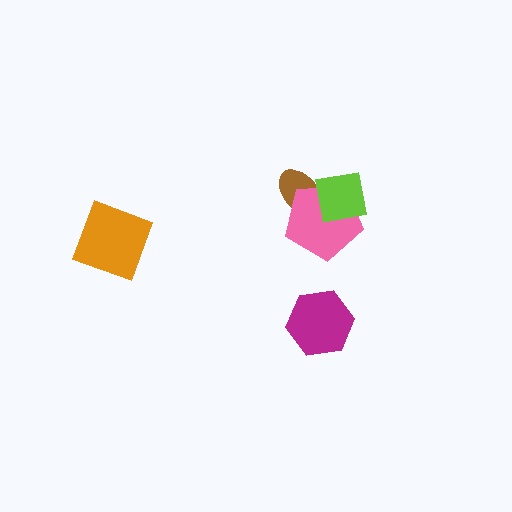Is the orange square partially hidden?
No, no other shape covers it.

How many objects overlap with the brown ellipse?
2 objects overlap with the brown ellipse.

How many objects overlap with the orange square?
0 objects overlap with the orange square.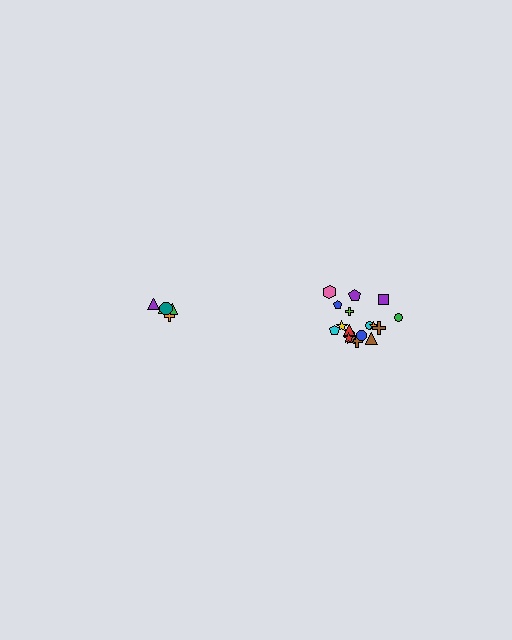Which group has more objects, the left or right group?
The right group.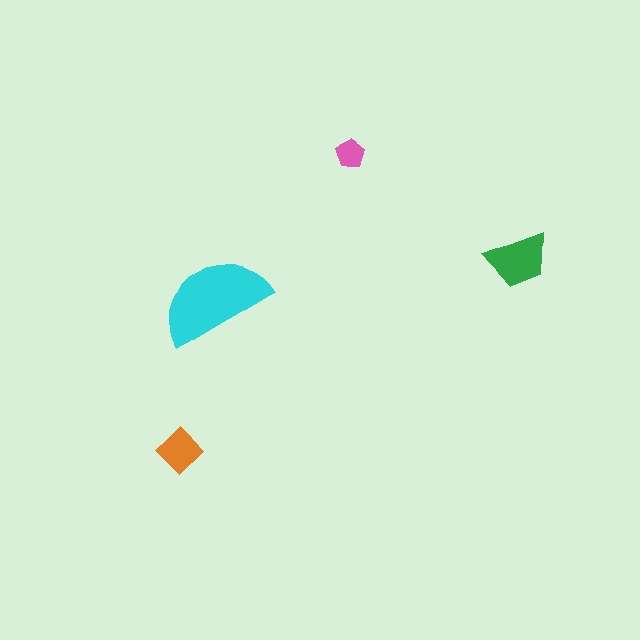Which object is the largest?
The cyan semicircle.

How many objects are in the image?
There are 4 objects in the image.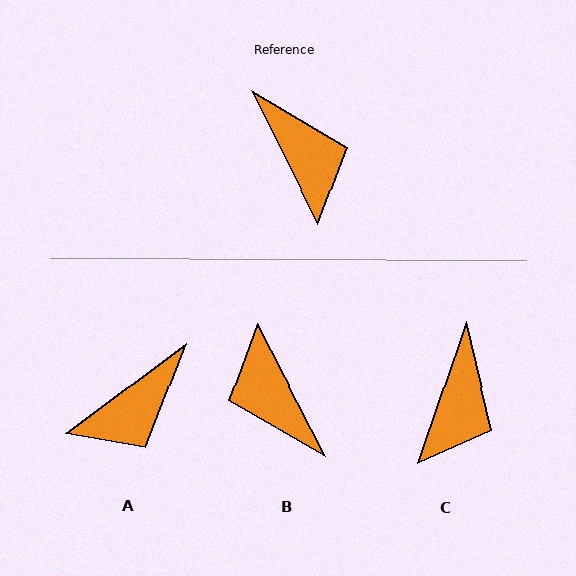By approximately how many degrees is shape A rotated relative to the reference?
Approximately 79 degrees clockwise.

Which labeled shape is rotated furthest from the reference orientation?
B, about 179 degrees away.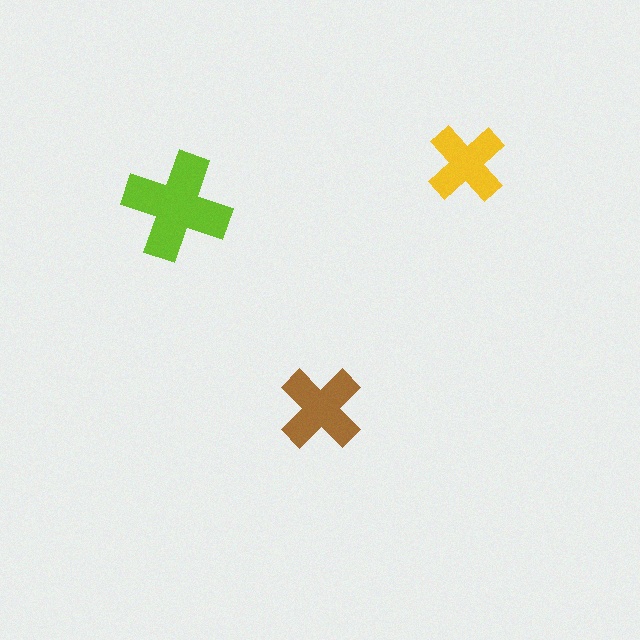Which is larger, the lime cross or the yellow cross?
The lime one.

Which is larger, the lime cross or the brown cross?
The lime one.